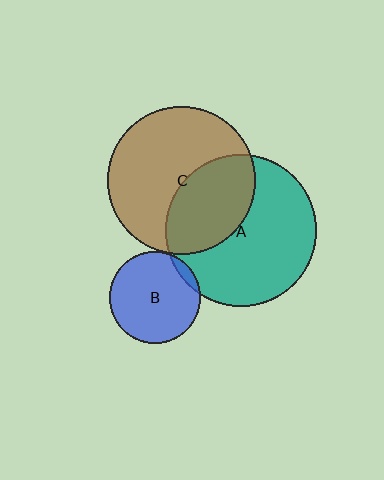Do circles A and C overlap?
Yes.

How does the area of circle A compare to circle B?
Approximately 2.8 times.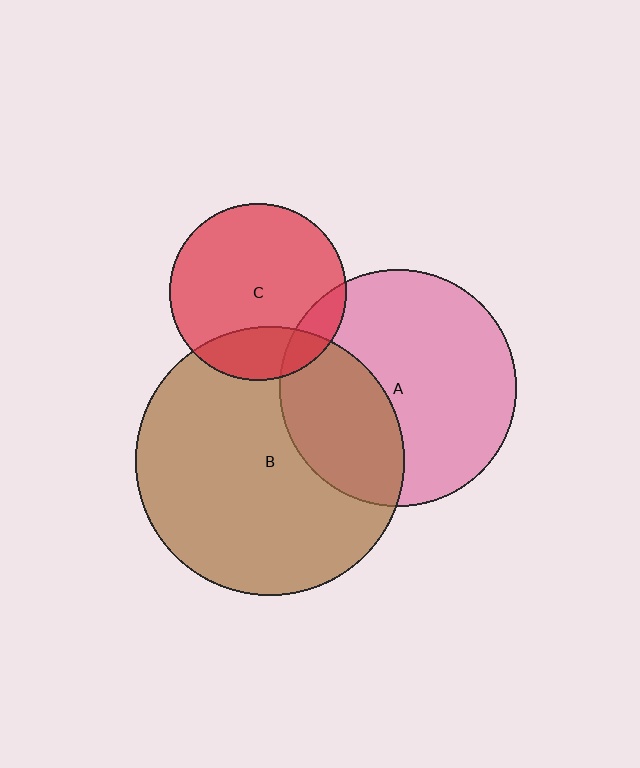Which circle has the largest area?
Circle B (brown).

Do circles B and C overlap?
Yes.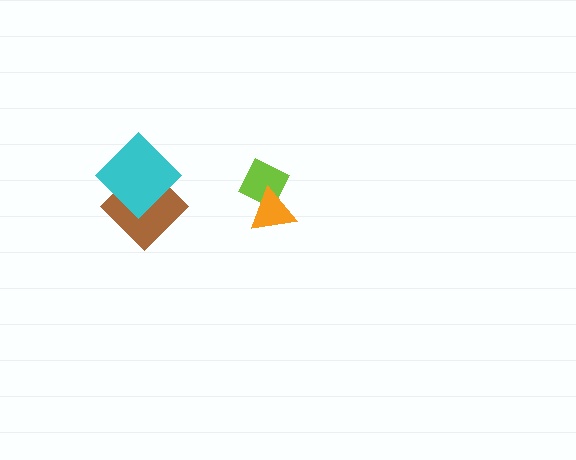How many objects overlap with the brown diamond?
1 object overlaps with the brown diamond.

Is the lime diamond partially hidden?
Yes, it is partially covered by another shape.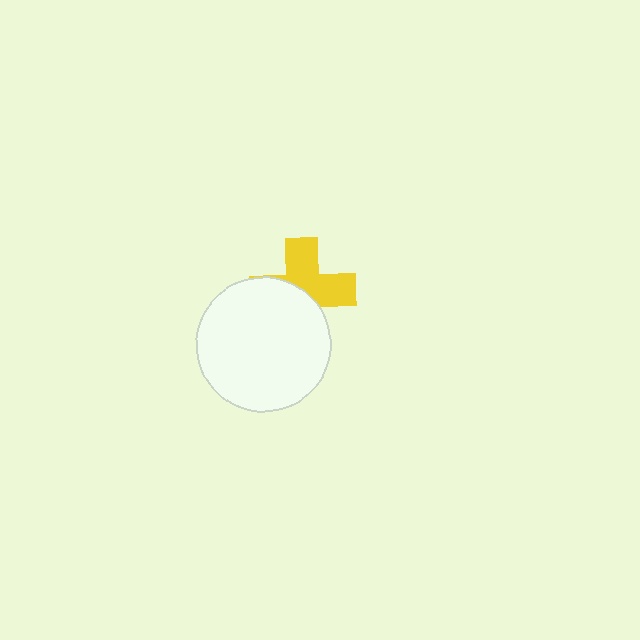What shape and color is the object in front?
The object in front is a white circle.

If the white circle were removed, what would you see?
You would see the complete yellow cross.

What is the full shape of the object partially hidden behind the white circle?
The partially hidden object is a yellow cross.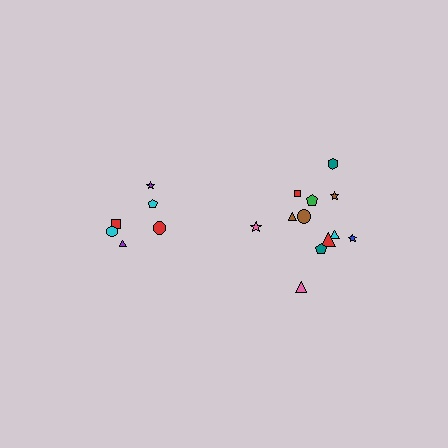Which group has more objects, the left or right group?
The right group.